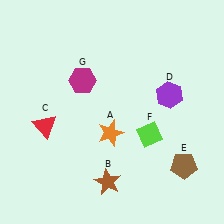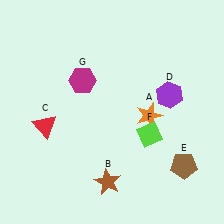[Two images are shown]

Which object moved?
The orange star (A) moved right.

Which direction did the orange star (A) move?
The orange star (A) moved right.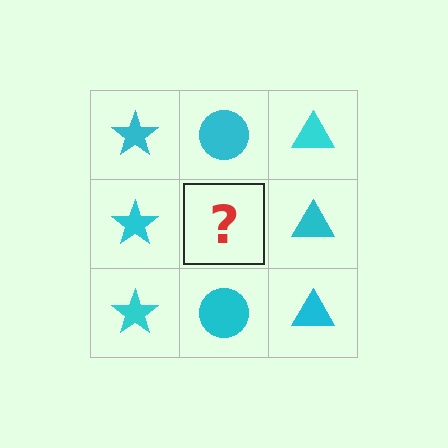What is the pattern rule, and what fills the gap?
The rule is that each column has a consistent shape. The gap should be filled with a cyan circle.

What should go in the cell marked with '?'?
The missing cell should contain a cyan circle.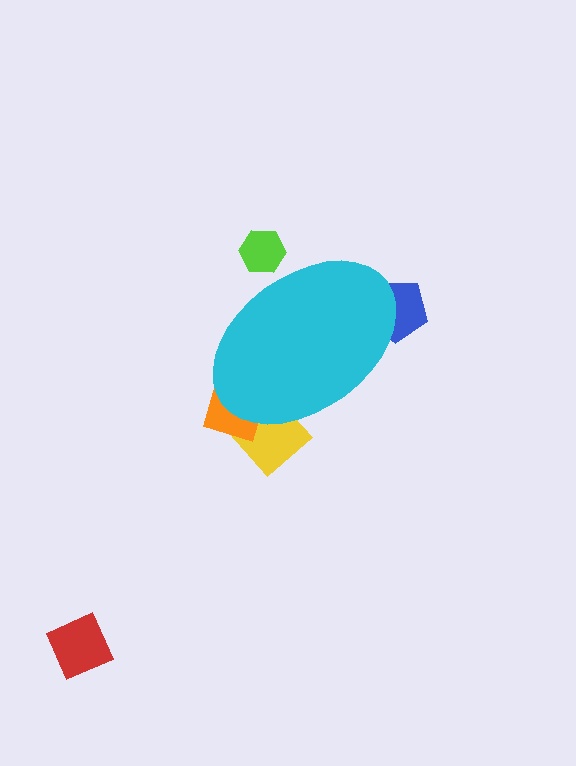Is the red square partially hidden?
No, the red square is fully visible.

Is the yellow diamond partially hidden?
Yes, the yellow diamond is partially hidden behind the cyan ellipse.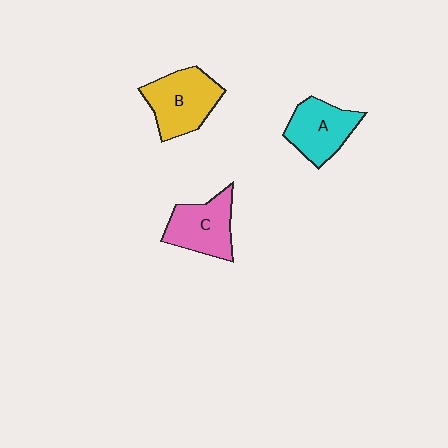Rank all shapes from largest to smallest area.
From largest to smallest: B (yellow), C (pink), A (cyan).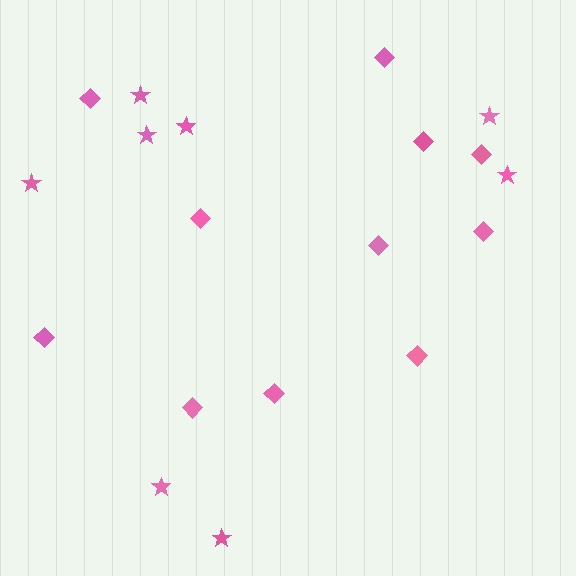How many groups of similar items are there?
There are 2 groups: one group of diamonds (11) and one group of stars (8).